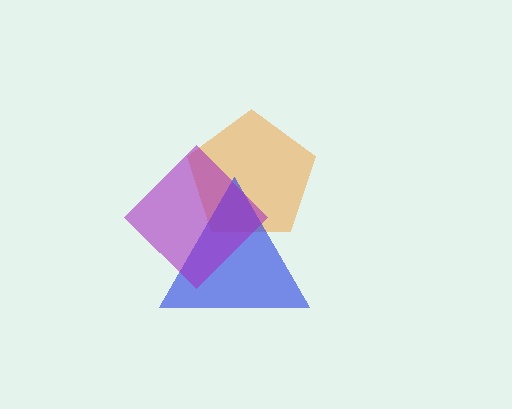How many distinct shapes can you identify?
There are 3 distinct shapes: an orange pentagon, a blue triangle, a purple diamond.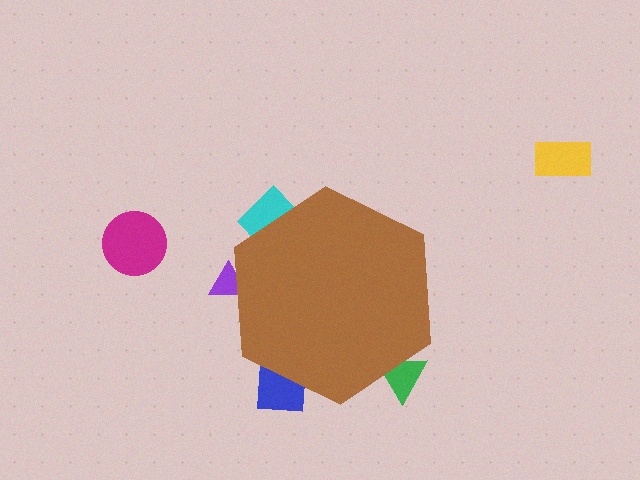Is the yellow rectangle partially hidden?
No, the yellow rectangle is fully visible.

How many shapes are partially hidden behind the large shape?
4 shapes are partially hidden.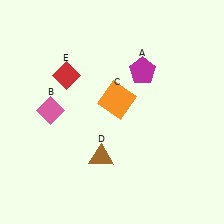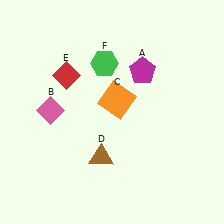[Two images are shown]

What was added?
A green hexagon (F) was added in Image 2.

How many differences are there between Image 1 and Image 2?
There is 1 difference between the two images.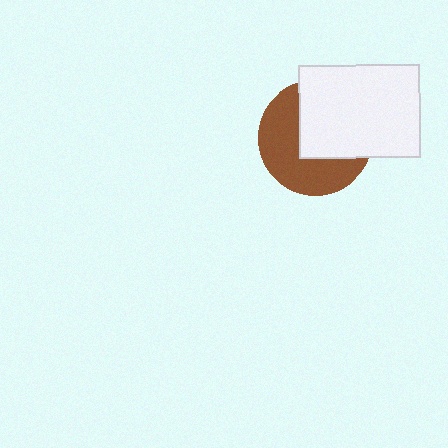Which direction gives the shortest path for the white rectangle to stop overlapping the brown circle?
Moving toward the upper-right gives the shortest separation.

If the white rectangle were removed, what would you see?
You would see the complete brown circle.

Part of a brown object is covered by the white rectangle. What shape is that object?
It is a circle.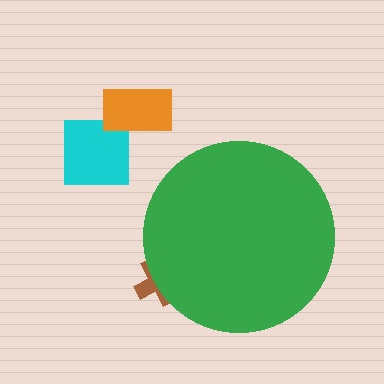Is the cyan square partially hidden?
No, the cyan square is fully visible.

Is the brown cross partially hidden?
Yes, the brown cross is partially hidden behind the green circle.